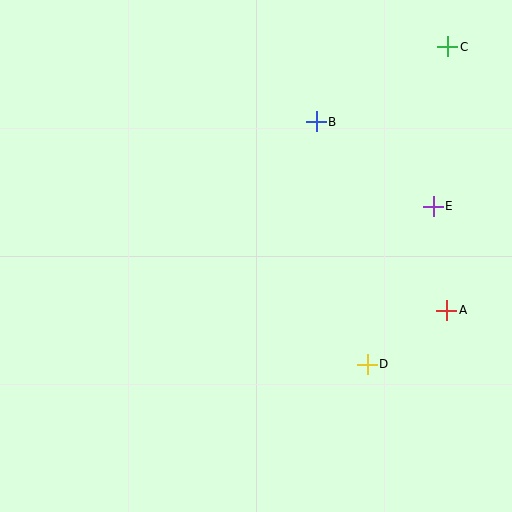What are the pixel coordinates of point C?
Point C is at (448, 47).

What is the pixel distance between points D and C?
The distance between D and C is 328 pixels.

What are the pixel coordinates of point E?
Point E is at (433, 206).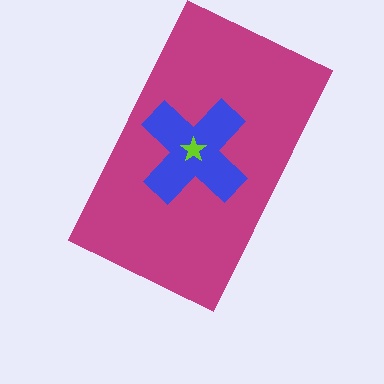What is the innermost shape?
The lime star.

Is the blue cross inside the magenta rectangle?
Yes.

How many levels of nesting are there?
3.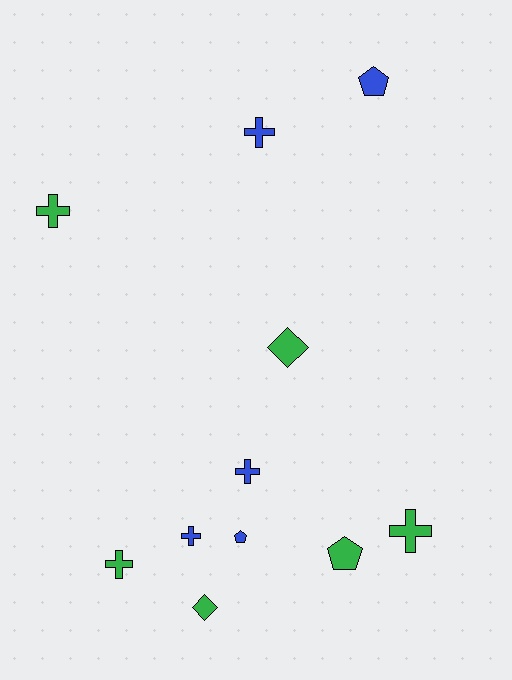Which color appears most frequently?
Green, with 6 objects.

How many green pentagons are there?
There is 1 green pentagon.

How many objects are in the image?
There are 11 objects.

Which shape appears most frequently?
Cross, with 6 objects.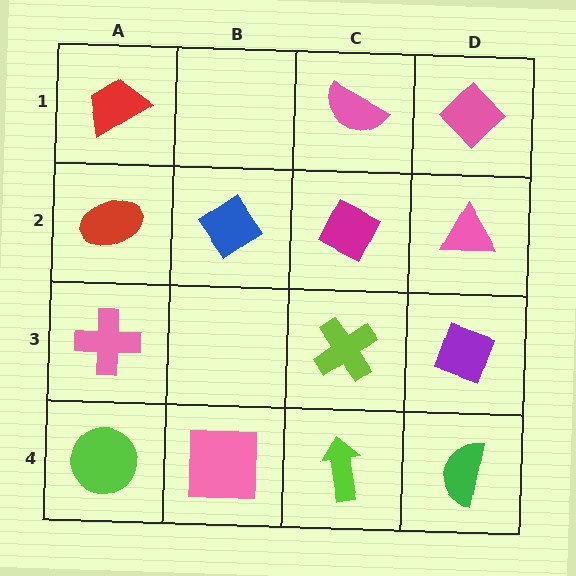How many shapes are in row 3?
3 shapes.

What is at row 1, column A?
A red trapezoid.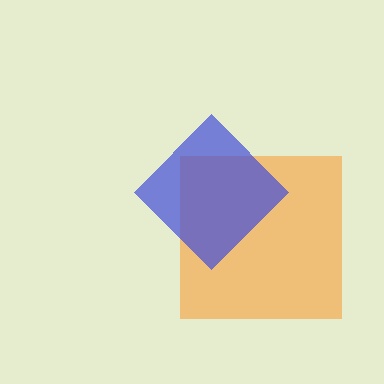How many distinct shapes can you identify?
There are 2 distinct shapes: an orange square, a blue diamond.